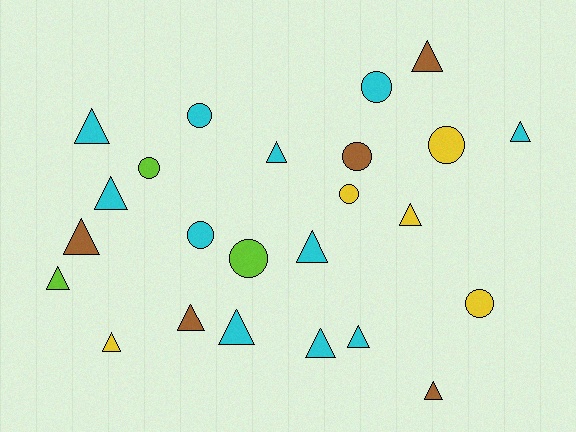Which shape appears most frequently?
Triangle, with 15 objects.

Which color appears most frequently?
Cyan, with 11 objects.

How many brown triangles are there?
There are 4 brown triangles.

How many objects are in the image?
There are 24 objects.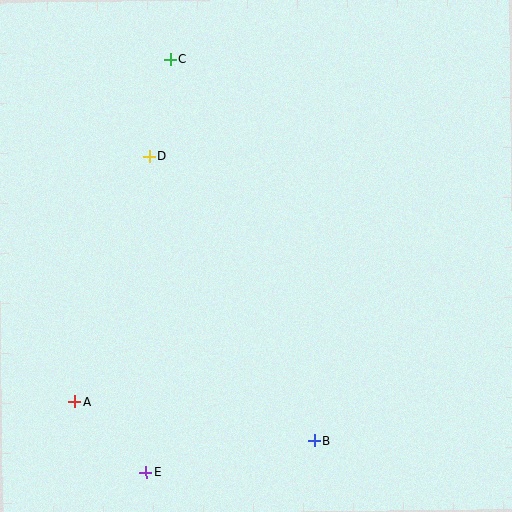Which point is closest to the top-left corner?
Point C is closest to the top-left corner.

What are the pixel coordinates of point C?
Point C is at (170, 59).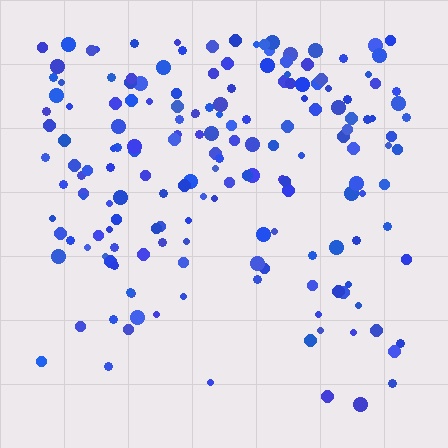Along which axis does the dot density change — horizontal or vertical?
Vertical.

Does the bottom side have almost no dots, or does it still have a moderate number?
Still a moderate number, just noticeably fewer than the top.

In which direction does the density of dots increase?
From bottom to top, with the top side densest.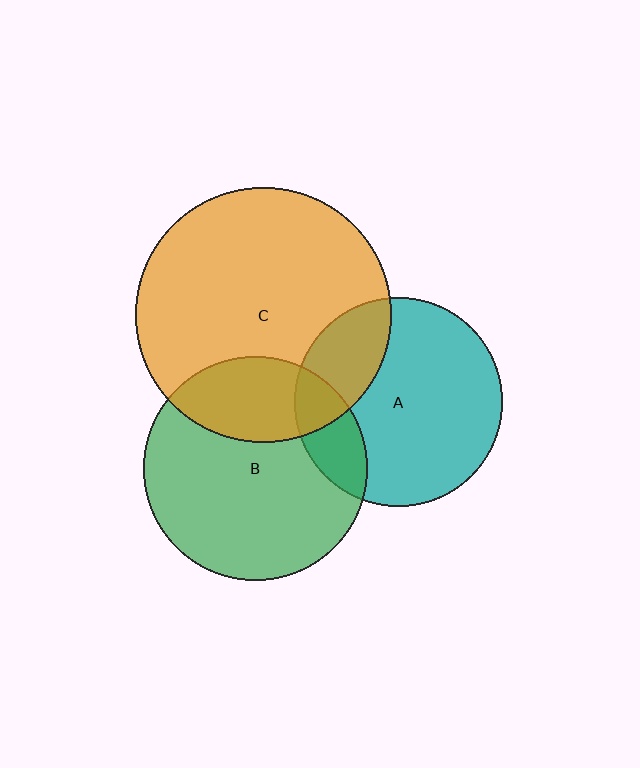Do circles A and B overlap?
Yes.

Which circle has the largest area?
Circle C (orange).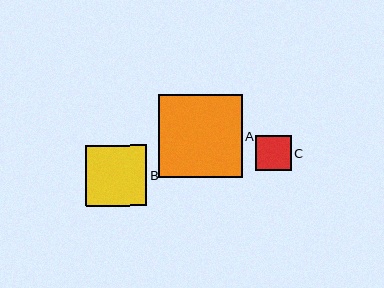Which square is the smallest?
Square C is the smallest with a size of approximately 36 pixels.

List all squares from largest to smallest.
From largest to smallest: A, B, C.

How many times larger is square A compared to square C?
Square A is approximately 2.3 times the size of square C.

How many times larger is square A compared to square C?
Square A is approximately 2.3 times the size of square C.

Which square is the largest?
Square A is the largest with a size of approximately 83 pixels.